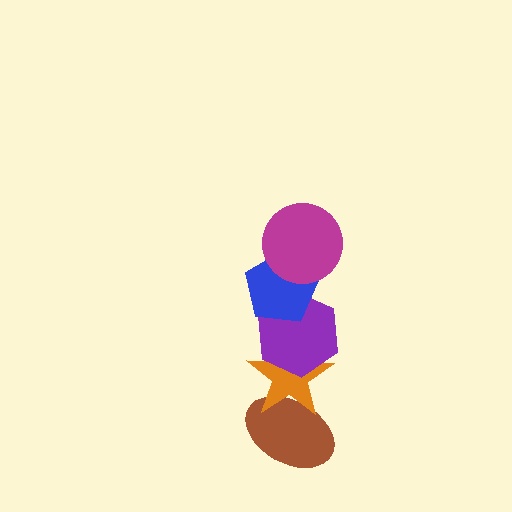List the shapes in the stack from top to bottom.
From top to bottom: the magenta circle, the blue pentagon, the purple hexagon, the orange star, the brown ellipse.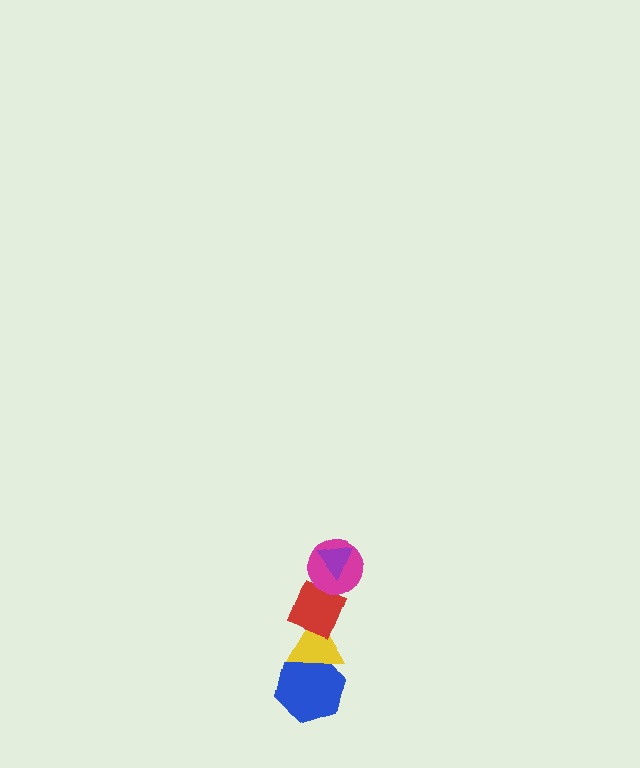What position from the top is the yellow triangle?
The yellow triangle is 4th from the top.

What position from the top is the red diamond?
The red diamond is 3rd from the top.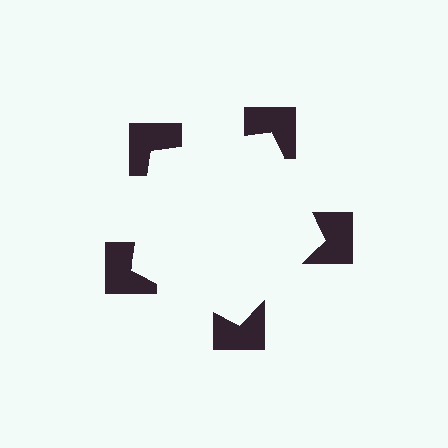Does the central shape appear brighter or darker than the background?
It typically appears slightly brighter than the background, even though no actual brightness change is drawn.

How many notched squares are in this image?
There are 5 — one at each vertex of the illusory pentagon.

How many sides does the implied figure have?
5 sides.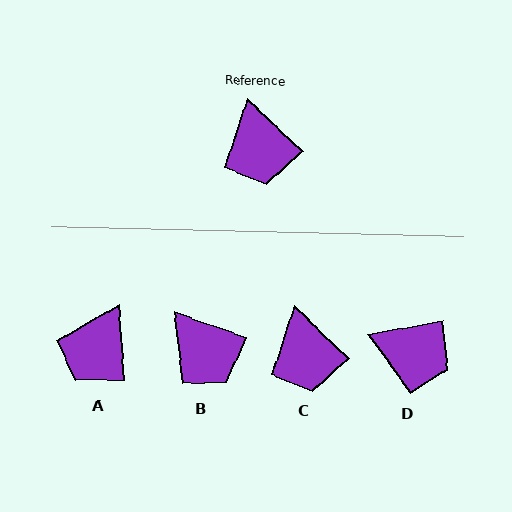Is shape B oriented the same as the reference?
No, it is off by about 24 degrees.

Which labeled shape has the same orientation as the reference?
C.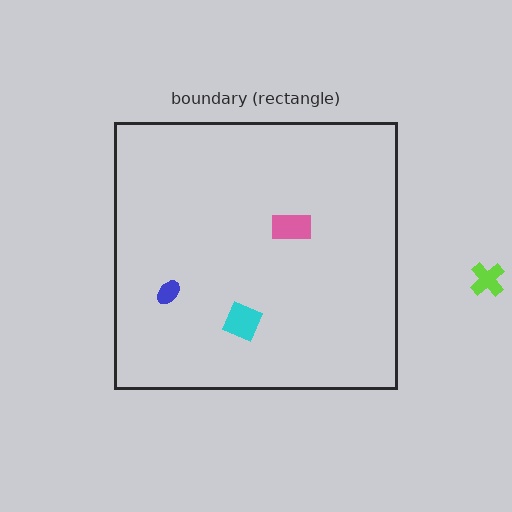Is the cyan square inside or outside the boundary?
Inside.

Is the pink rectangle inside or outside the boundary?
Inside.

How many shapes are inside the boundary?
3 inside, 1 outside.